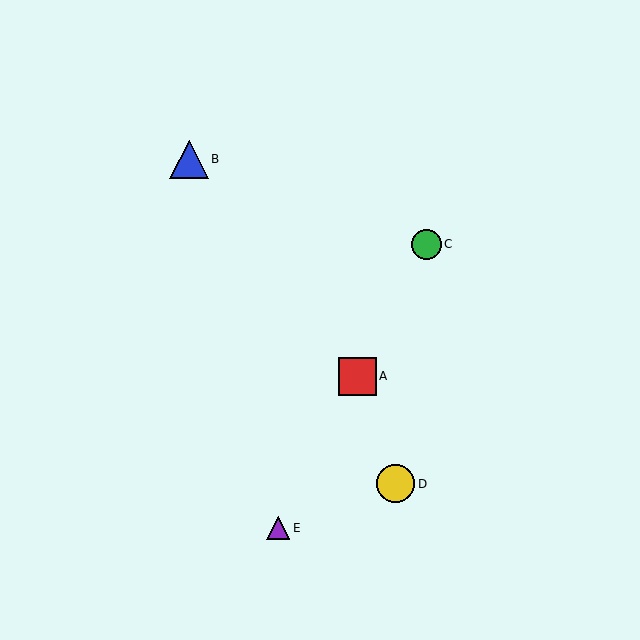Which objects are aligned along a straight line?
Objects A, C, E are aligned along a straight line.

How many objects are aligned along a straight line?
3 objects (A, C, E) are aligned along a straight line.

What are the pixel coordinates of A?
Object A is at (357, 376).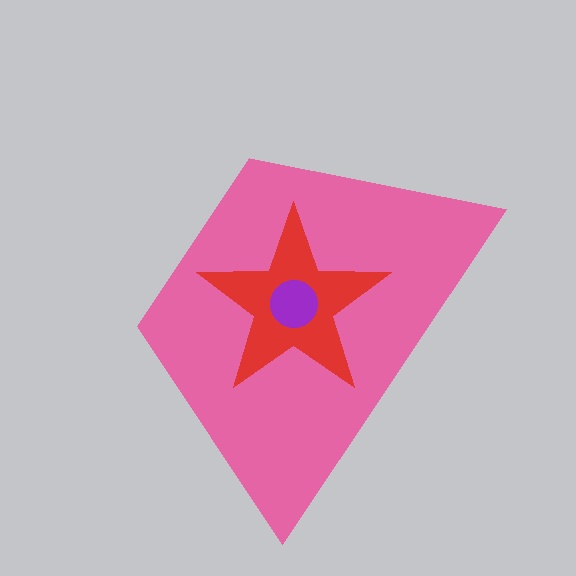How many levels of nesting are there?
3.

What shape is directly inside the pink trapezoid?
The red star.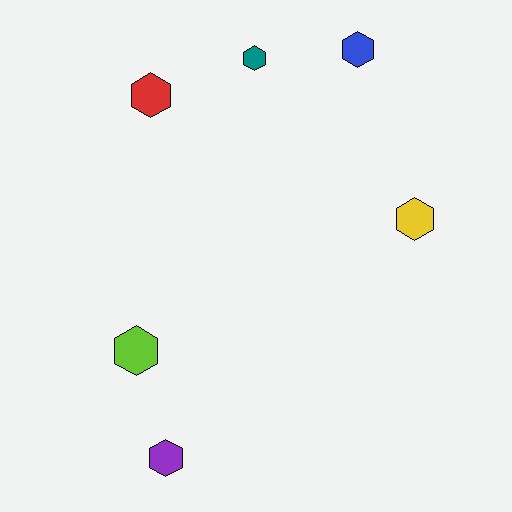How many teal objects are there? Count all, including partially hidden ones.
There is 1 teal object.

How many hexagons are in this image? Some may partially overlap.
There are 6 hexagons.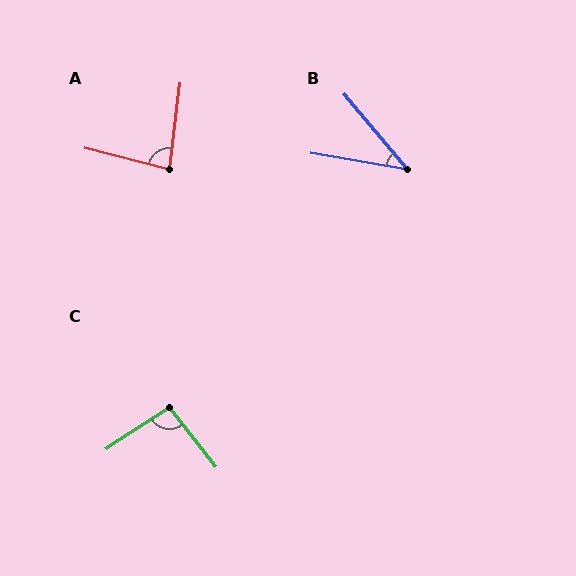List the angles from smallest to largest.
B (40°), A (83°), C (95°).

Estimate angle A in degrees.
Approximately 83 degrees.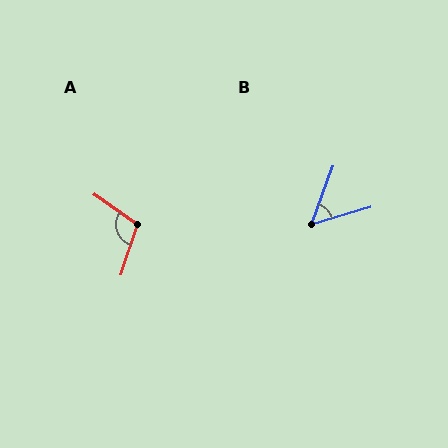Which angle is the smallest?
B, at approximately 53 degrees.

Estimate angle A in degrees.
Approximately 107 degrees.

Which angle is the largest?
A, at approximately 107 degrees.